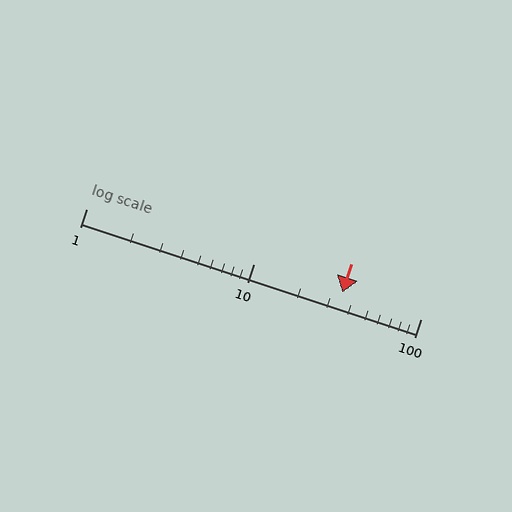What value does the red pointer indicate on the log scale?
The pointer indicates approximately 34.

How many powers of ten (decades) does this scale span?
The scale spans 2 decades, from 1 to 100.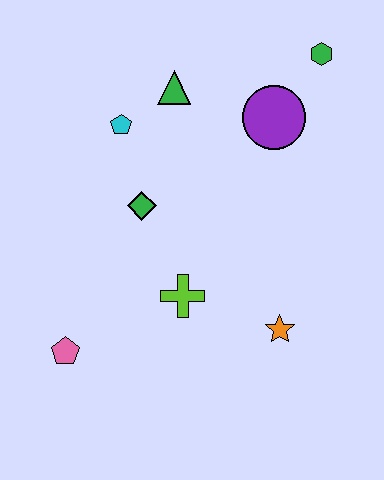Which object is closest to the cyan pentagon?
The green triangle is closest to the cyan pentagon.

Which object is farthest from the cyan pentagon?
The orange star is farthest from the cyan pentagon.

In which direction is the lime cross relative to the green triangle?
The lime cross is below the green triangle.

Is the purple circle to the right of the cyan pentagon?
Yes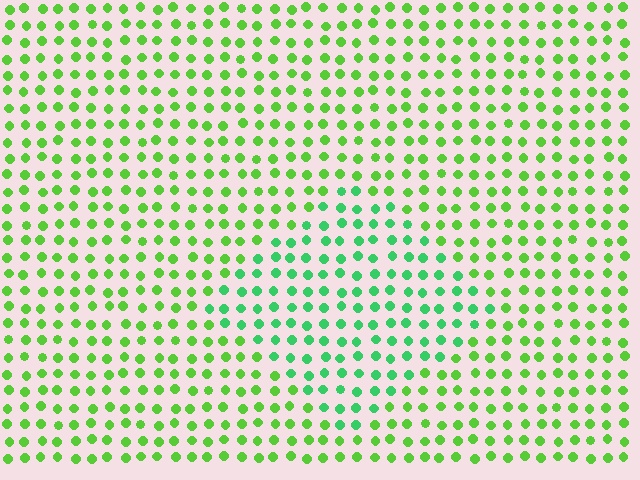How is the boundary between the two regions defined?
The boundary is defined purely by a slight shift in hue (about 33 degrees). Spacing, size, and orientation are identical on both sides.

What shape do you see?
I see a diamond.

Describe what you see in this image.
The image is filled with small lime elements in a uniform arrangement. A diamond-shaped region is visible where the elements are tinted to a slightly different hue, forming a subtle color boundary.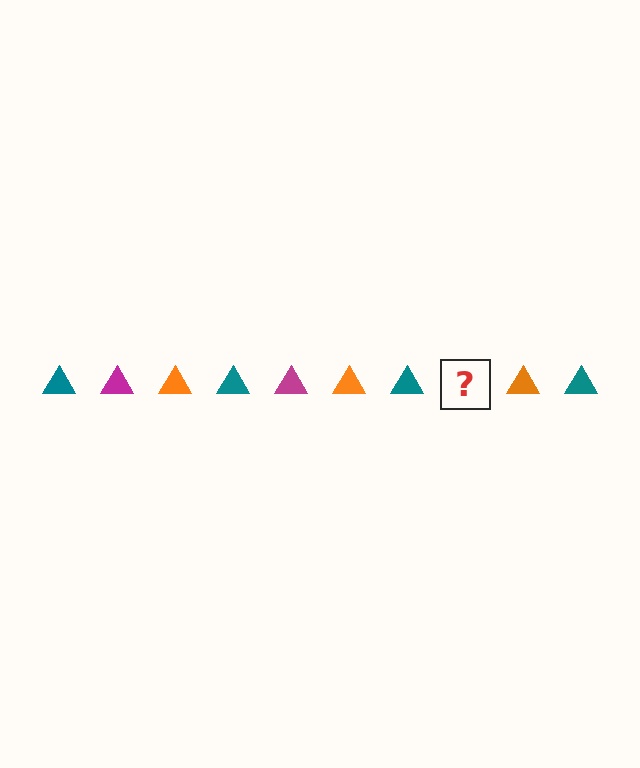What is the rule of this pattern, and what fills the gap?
The rule is that the pattern cycles through teal, magenta, orange triangles. The gap should be filled with a magenta triangle.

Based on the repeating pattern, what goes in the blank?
The blank should be a magenta triangle.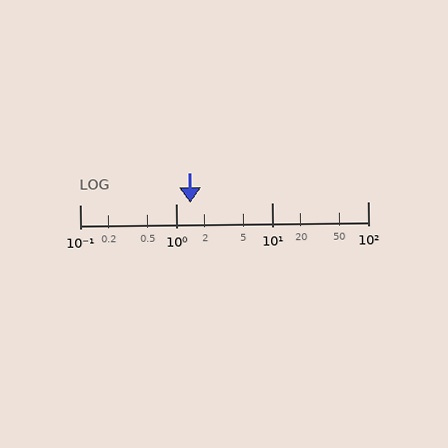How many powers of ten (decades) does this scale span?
The scale spans 3 decades, from 0.1 to 100.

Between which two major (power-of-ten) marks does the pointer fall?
The pointer is between 1 and 10.